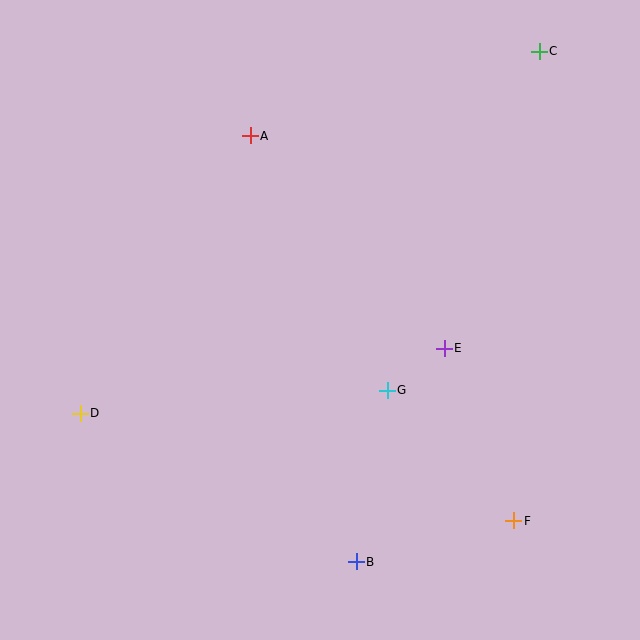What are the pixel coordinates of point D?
Point D is at (80, 413).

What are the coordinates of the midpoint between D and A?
The midpoint between D and A is at (165, 274).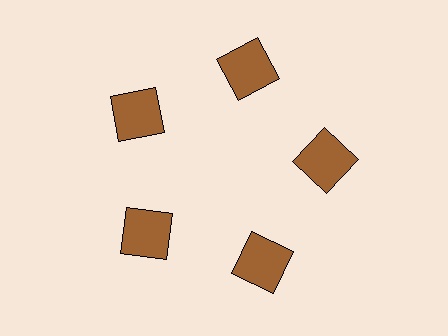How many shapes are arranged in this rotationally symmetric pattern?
There are 5 shapes, arranged in 5 groups of 1.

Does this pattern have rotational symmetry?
Yes, this pattern has 5-fold rotational symmetry. It looks the same after rotating 72 degrees around the center.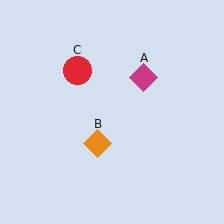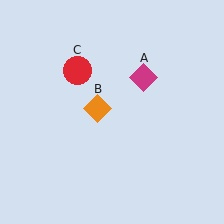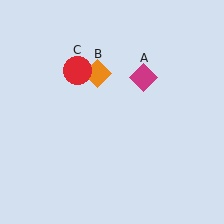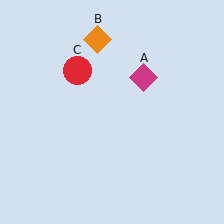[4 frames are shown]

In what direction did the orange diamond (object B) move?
The orange diamond (object B) moved up.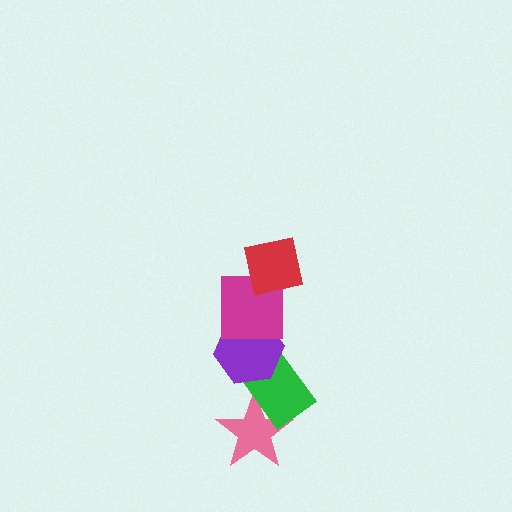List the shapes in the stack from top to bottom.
From top to bottom: the red square, the magenta square, the purple hexagon, the green rectangle, the pink star.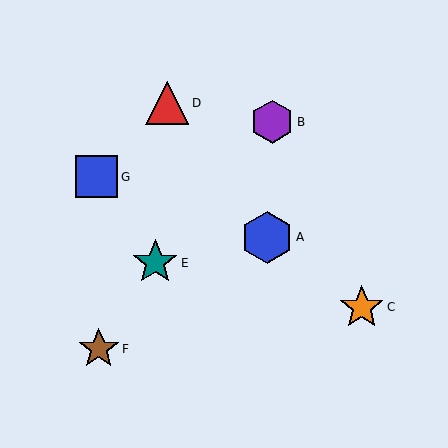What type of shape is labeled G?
Shape G is a blue square.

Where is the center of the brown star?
The center of the brown star is at (99, 349).